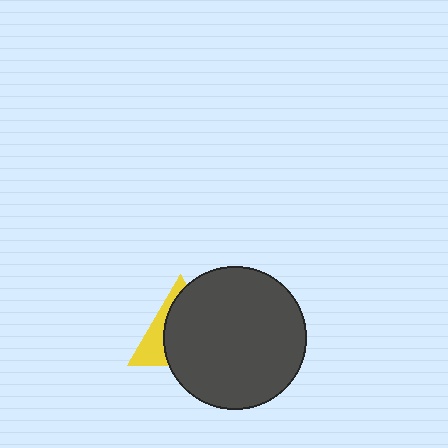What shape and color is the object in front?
The object in front is a dark gray circle.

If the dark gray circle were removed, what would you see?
You would see the complete yellow triangle.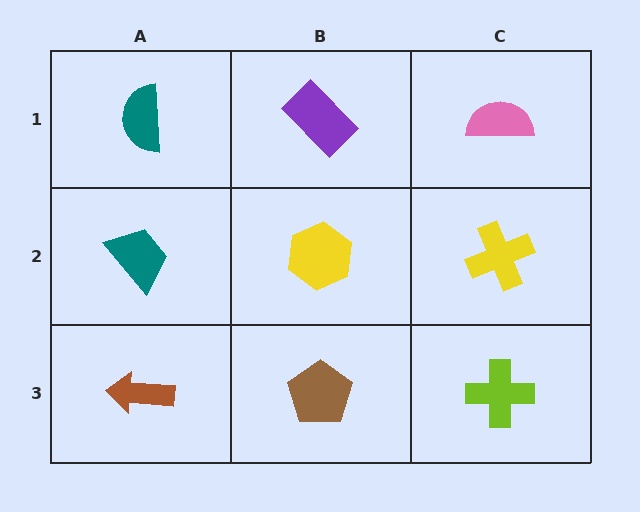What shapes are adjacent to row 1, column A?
A teal trapezoid (row 2, column A), a purple rectangle (row 1, column B).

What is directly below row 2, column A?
A brown arrow.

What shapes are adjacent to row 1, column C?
A yellow cross (row 2, column C), a purple rectangle (row 1, column B).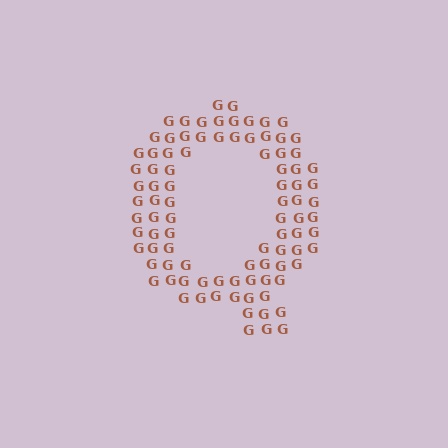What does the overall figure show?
The overall figure shows the letter Q.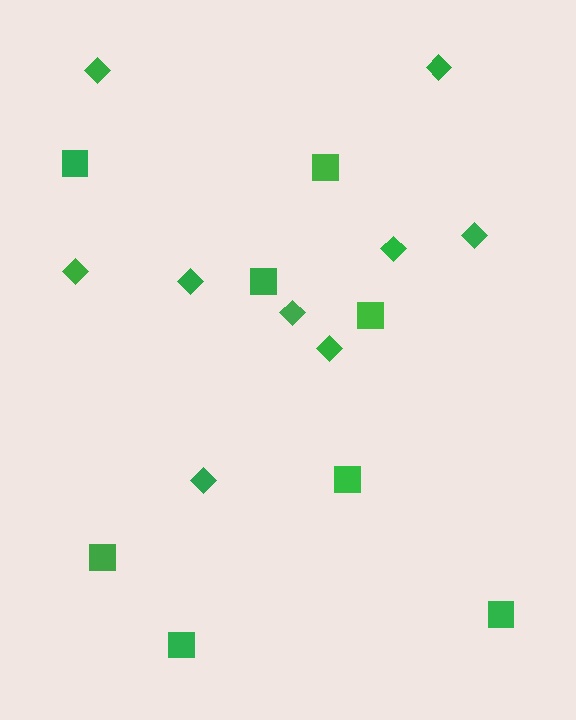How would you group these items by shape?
There are 2 groups: one group of diamonds (9) and one group of squares (8).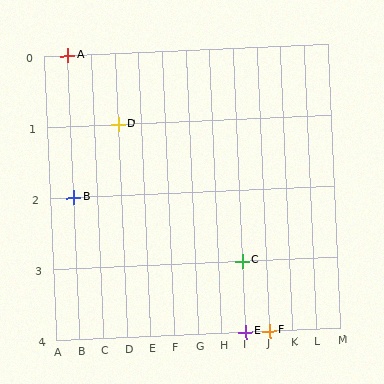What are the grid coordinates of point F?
Point F is at grid coordinates (J, 4).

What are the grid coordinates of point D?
Point D is at grid coordinates (D, 1).